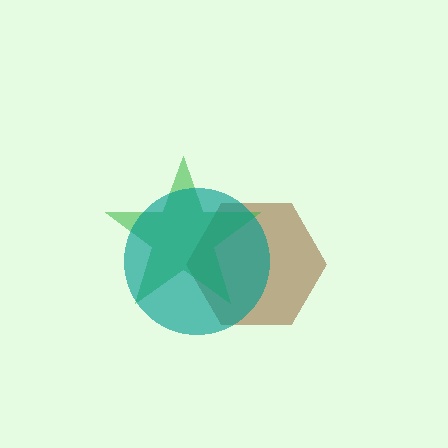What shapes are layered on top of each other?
The layered shapes are: a brown hexagon, a green star, a teal circle.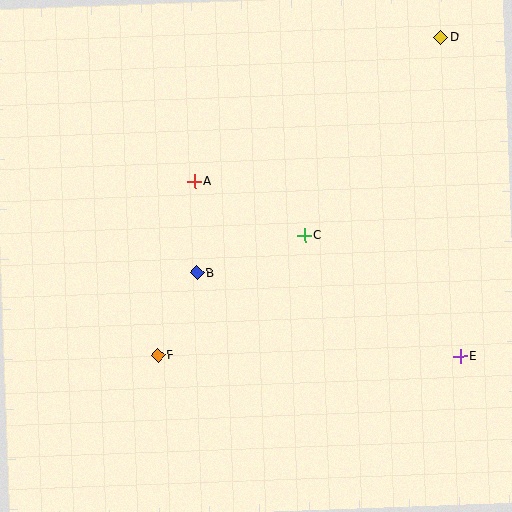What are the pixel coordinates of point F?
Point F is at (158, 355).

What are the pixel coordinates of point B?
Point B is at (197, 273).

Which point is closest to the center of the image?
Point C at (305, 235) is closest to the center.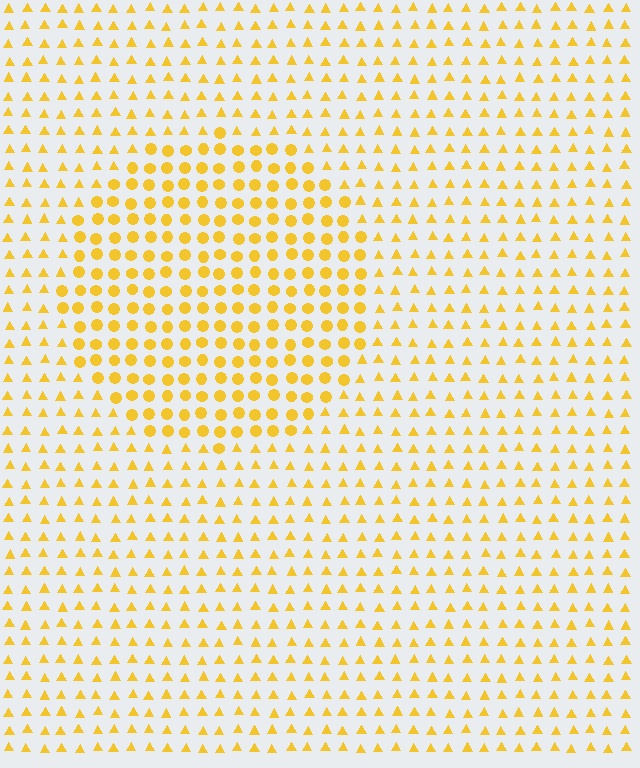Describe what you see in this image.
The image is filled with small yellow elements arranged in a uniform grid. A circle-shaped region contains circles, while the surrounding area contains triangles. The boundary is defined purely by the change in element shape.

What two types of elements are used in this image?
The image uses circles inside the circle region and triangles outside it.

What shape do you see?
I see a circle.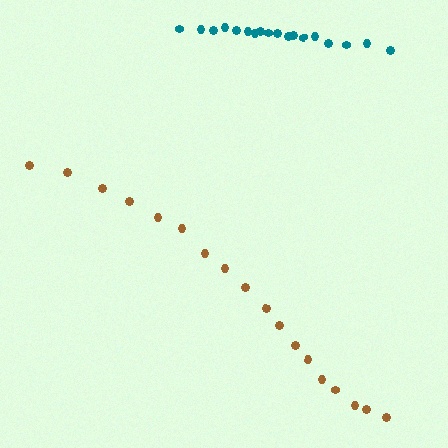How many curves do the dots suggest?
There are 2 distinct paths.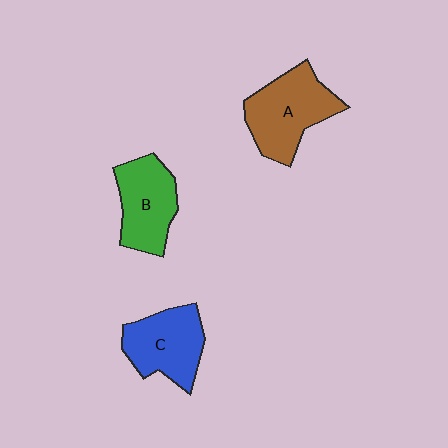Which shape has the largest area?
Shape A (brown).